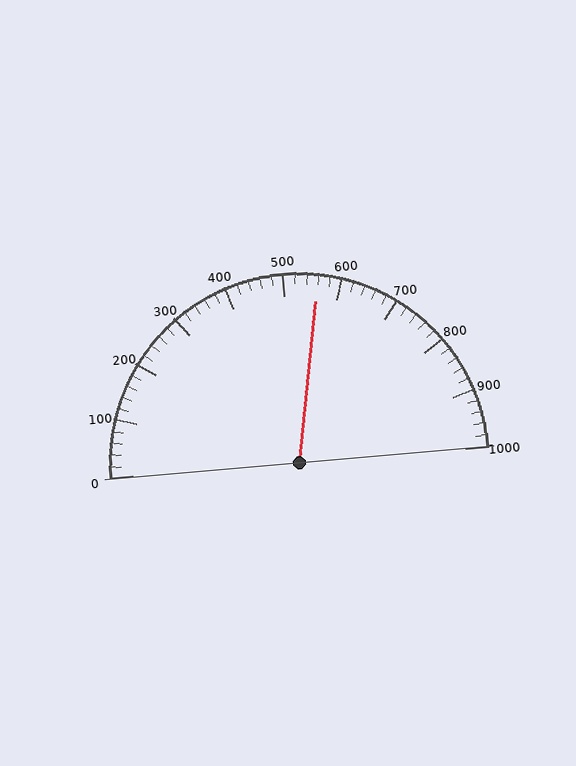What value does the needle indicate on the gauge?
The needle indicates approximately 560.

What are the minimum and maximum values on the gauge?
The gauge ranges from 0 to 1000.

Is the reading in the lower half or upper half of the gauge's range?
The reading is in the upper half of the range (0 to 1000).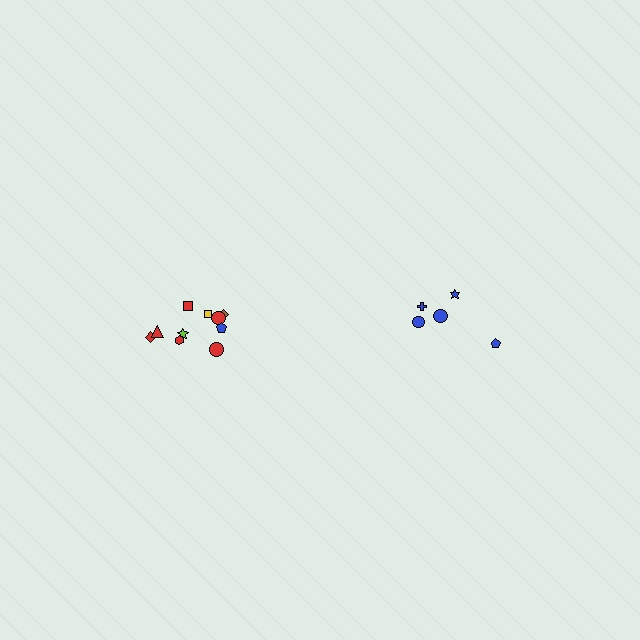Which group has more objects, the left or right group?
The left group.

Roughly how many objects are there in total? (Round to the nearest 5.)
Roughly 15 objects in total.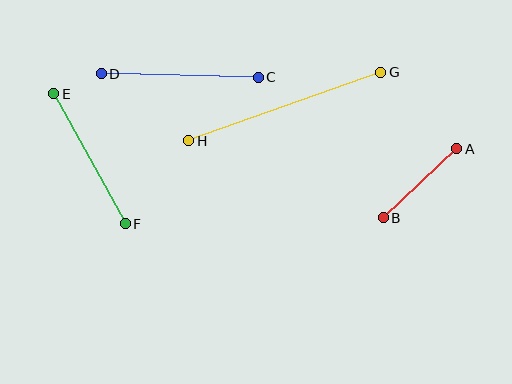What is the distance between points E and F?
The distance is approximately 148 pixels.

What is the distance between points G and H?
The distance is approximately 204 pixels.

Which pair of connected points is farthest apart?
Points G and H are farthest apart.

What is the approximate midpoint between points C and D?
The midpoint is at approximately (180, 75) pixels.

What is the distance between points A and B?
The distance is approximately 101 pixels.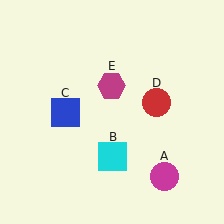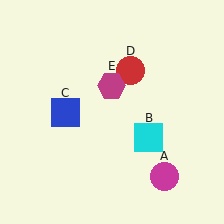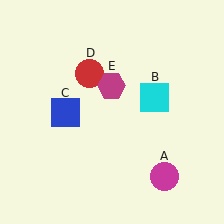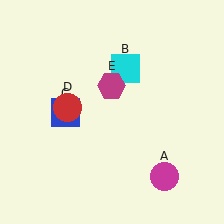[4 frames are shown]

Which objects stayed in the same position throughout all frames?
Magenta circle (object A) and blue square (object C) and magenta hexagon (object E) remained stationary.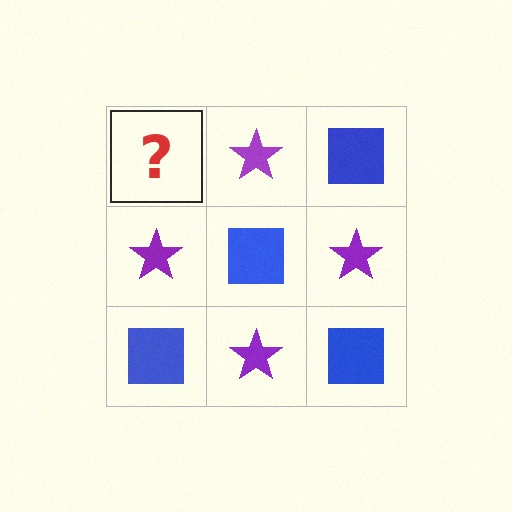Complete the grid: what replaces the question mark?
The question mark should be replaced with a blue square.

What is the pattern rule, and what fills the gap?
The rule is that it alternates blue square and purple star in a checkerboard pattern. The gap should be filled with a blue square.